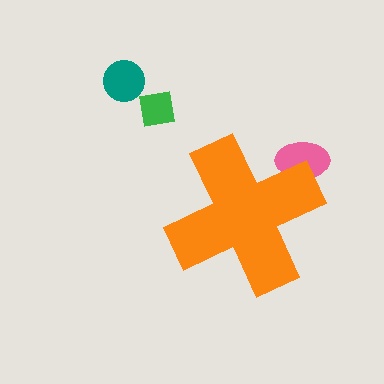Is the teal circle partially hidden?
No, the teal circle is fully visible.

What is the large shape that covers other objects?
An orange cross.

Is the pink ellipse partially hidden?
Yes, the pink ellipse is partially hidden behind the orange cross.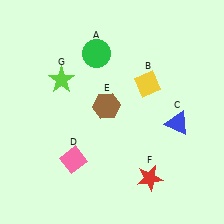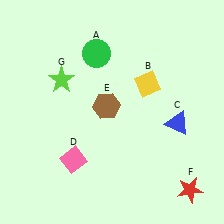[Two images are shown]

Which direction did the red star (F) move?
The red star (F) moved right.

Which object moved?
The red star (F) moved right.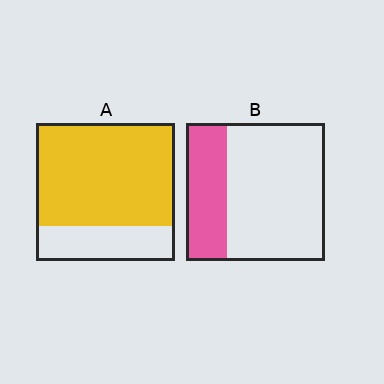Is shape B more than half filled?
No.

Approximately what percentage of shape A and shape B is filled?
A is approximately 75% and B is approximately 30%.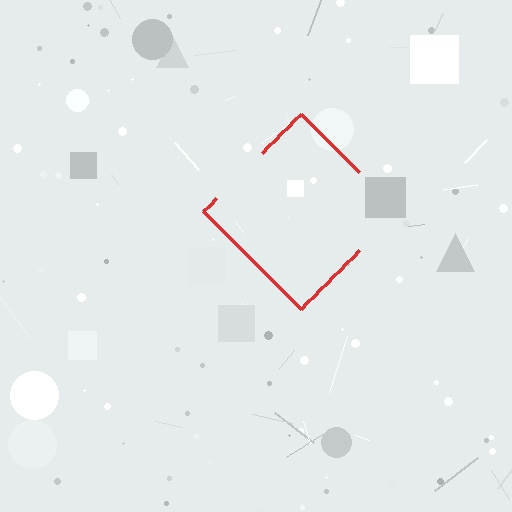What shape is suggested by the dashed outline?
The dashed outline suggests a diamond.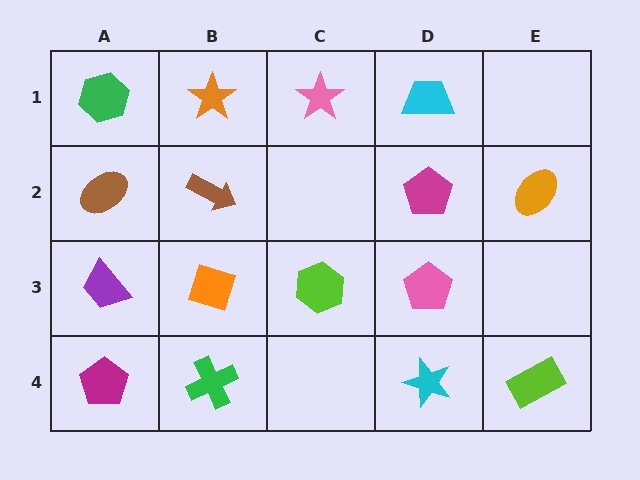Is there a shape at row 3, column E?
No, that cell is empty.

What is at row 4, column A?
A magenta pentagon.